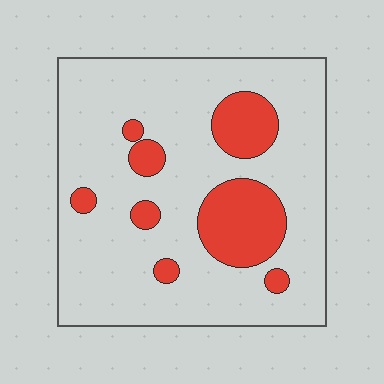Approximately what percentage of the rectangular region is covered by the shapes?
Approximately 20%.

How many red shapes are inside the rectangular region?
8.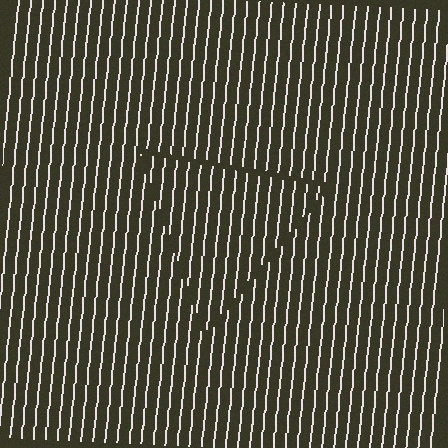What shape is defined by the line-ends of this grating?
An illusory triangle. The interior of the shape contains the same grating, shifted by half a period — the contour is defined by the phase discontinuity where line-ends from the inner and outer gratings abut.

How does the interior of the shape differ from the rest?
The interior of the shape contains the same grating, shifted by half a period — the contour is defined by the phase discontinuity where line-ends from the inner and outer gratings abut.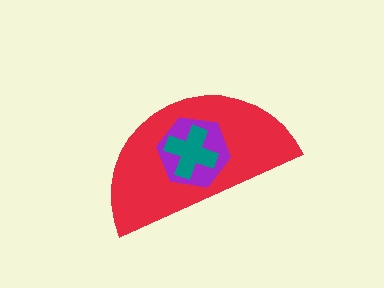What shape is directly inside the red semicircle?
The purple hexagon.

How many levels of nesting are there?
3.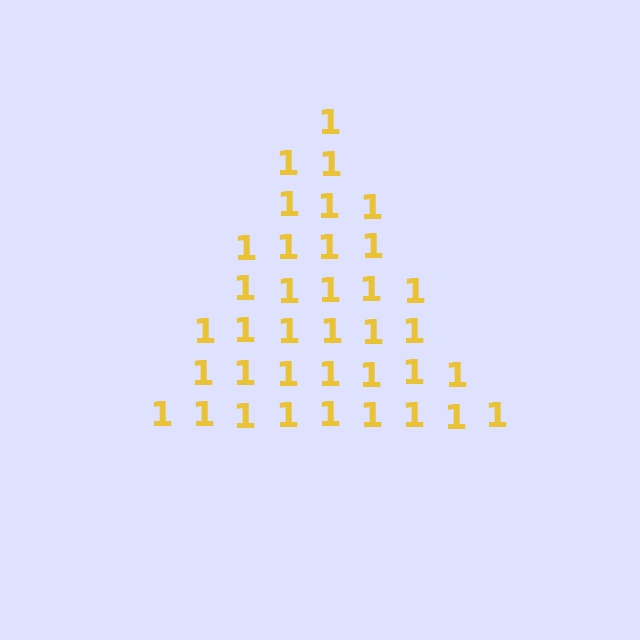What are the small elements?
The small elements are digit 1's.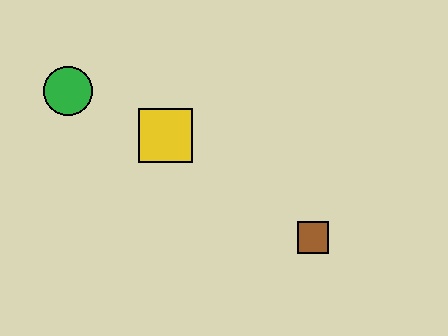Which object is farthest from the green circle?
The brown square is farthest from the green circle.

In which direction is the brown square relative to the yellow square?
The brown square is to the right of the yellow square.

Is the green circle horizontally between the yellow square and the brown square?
No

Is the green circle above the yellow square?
Yes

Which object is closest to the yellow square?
The green circle is closest to the yellow square.